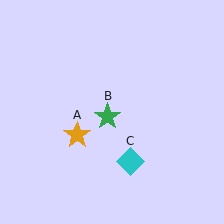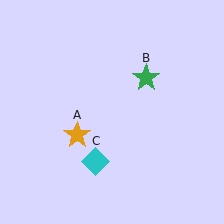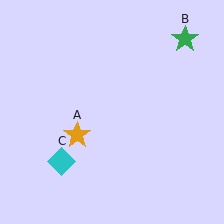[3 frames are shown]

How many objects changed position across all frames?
2 objects changed position: green star (object B), cyan diamond (object C).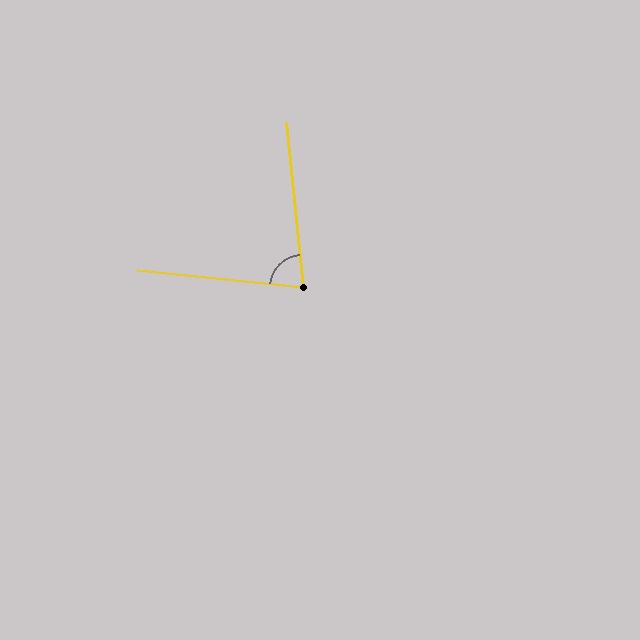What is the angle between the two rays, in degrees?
Approximately 78 degrees.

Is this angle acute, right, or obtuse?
It is acute.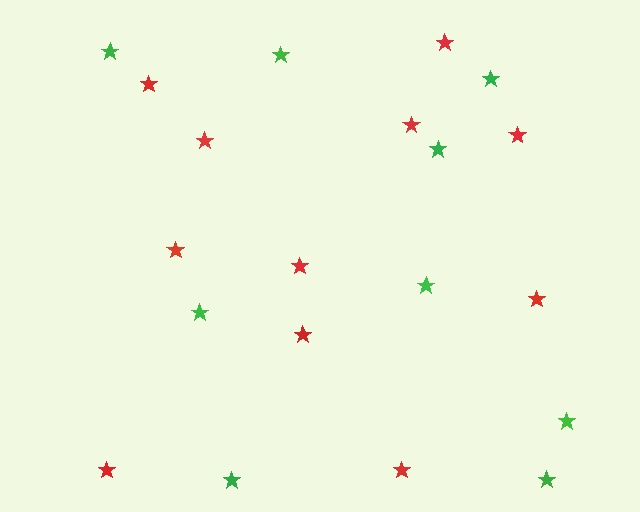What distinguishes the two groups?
There are 2 groups: one group of red stars (11) and one group of green stars (9).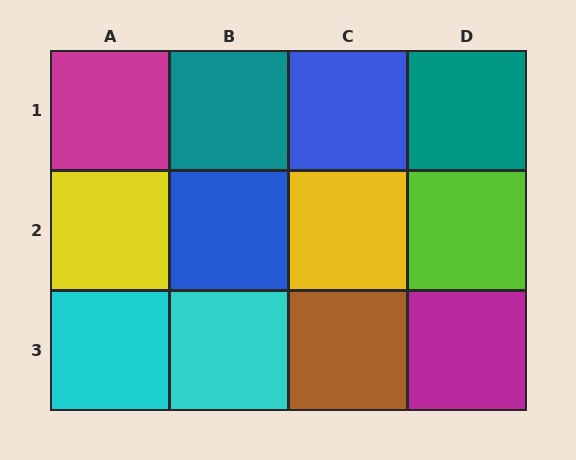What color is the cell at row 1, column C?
Blue.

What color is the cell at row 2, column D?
Lime.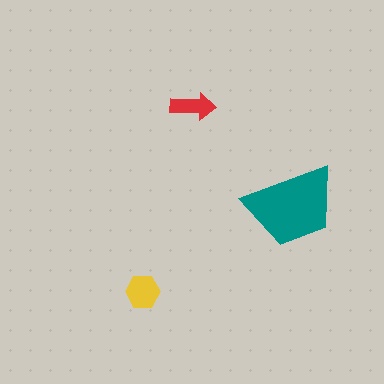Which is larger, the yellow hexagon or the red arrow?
The yellow hexagon.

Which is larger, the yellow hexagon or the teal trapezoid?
The teal trapezoid.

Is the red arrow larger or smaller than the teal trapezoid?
Smaller.